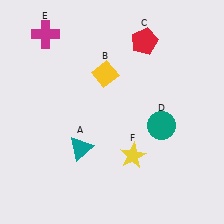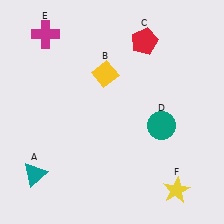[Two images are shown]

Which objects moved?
The objects that moved are: the teal triangle (A), the yellow star (F).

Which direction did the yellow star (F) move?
The yellow star (F) moved right.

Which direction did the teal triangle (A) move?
The teal triangle (A) moved left.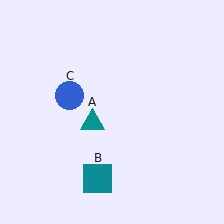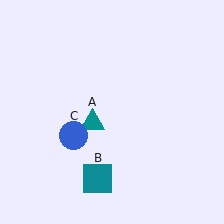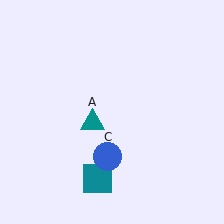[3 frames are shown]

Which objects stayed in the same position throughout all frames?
Teal triangle (object A) and teal square (object B) remained stationary.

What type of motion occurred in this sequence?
The blue circle (object C) rotated counterclockwise around the center of the scene.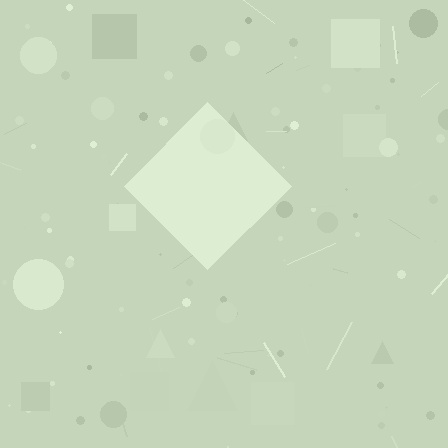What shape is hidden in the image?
A diamond is hidden in the image.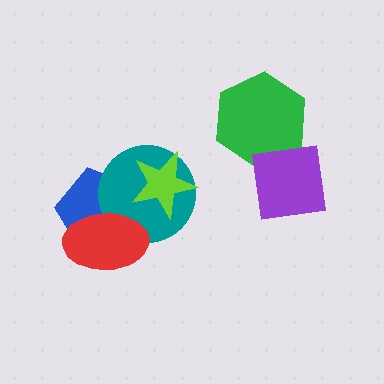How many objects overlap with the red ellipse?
2 objects overlap with the red ellipse.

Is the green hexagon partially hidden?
Yes, it is partially covered by another shape.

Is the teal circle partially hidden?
Yes, it is partially covered by another shape.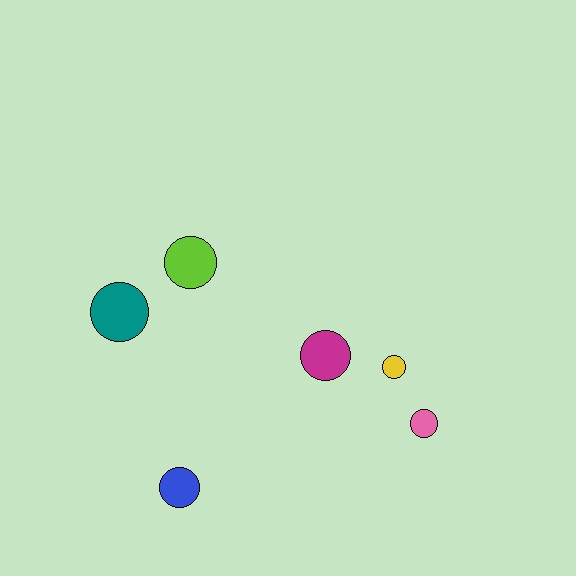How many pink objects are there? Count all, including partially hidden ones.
There is 1 pink object.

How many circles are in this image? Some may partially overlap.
There are 6 circles.